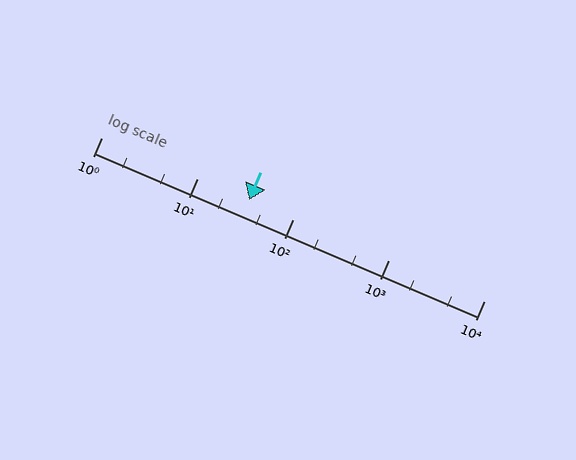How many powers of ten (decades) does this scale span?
The scale spans 4 decades, from 1 to 10000.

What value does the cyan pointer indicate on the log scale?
The pointer indicates approximately 35.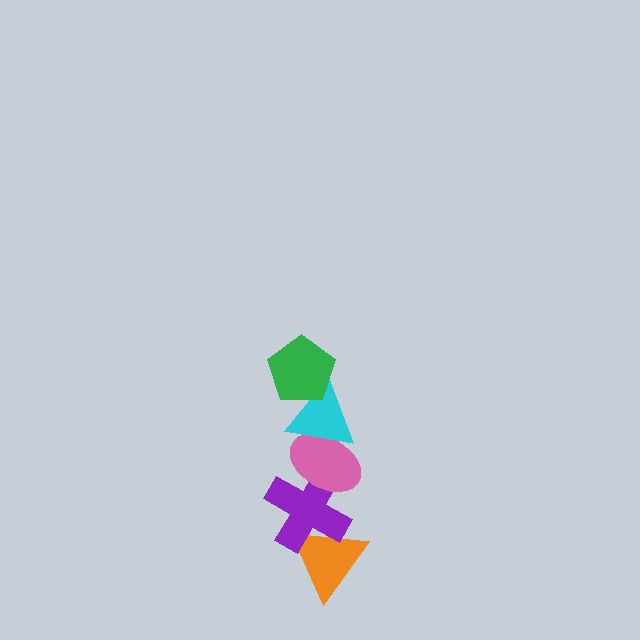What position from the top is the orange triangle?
The orange triangle is 5th from the top.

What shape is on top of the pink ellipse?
The cyan triangle is on top of the pink ellipse.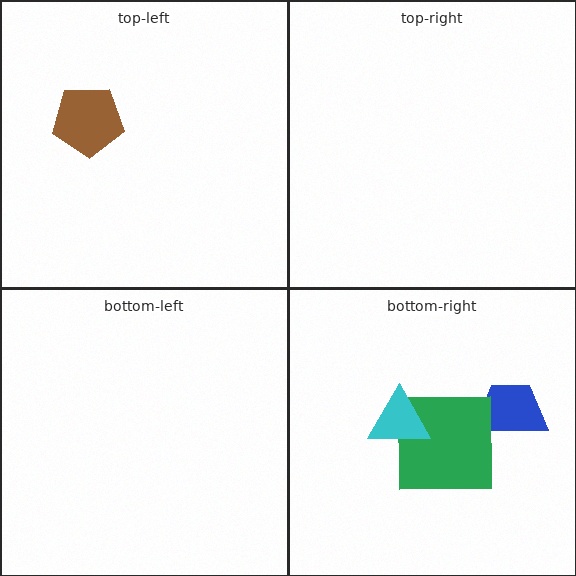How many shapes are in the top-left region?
1.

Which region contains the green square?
The bottom-right region.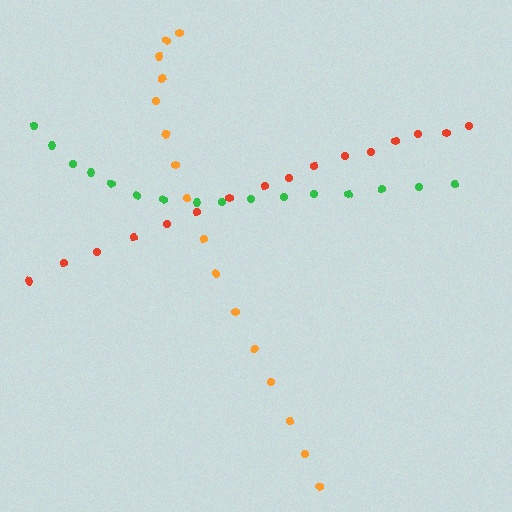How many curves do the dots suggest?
There are 3 distinct paths.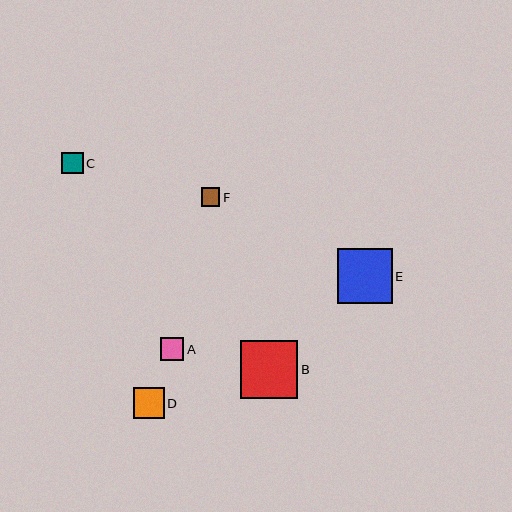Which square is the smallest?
Square F is the smallest with a size of approximately 19 pixels.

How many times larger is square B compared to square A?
Square B is approximately 2.5 times the size of square A.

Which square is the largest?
Square B is the largest with a size of approximately 58 pixels.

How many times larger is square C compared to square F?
Square C is approximately 1.2 times the size of square F.